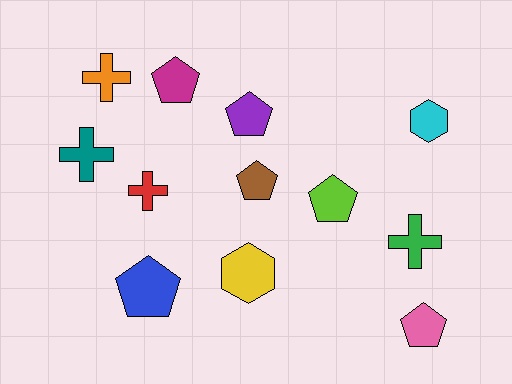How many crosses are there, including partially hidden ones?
There are 4 crosses.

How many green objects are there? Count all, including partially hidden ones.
There is 1 green object.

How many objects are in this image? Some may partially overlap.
There are 12 objects.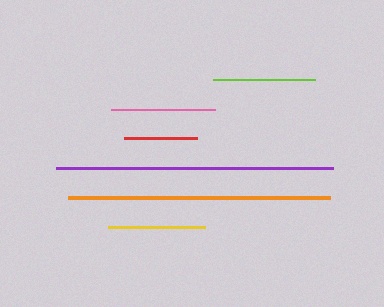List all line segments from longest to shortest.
From longest to shortest: purple, orange, pink, lime, yellow, red.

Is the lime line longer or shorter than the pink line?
The pink line is longer than the lime line.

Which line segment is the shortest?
The red line is the shortest at approximately 73 pixels.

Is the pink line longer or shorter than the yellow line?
The pink line is longer than the yellow line.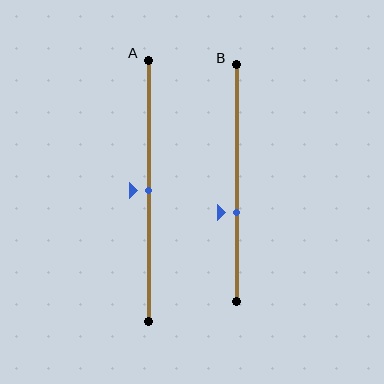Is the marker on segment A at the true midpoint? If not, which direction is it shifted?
Yes, the marker on segment A is at the true midpoint.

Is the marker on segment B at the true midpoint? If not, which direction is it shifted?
No, the marker on segment B is shifted downward by about 13% of the segment length.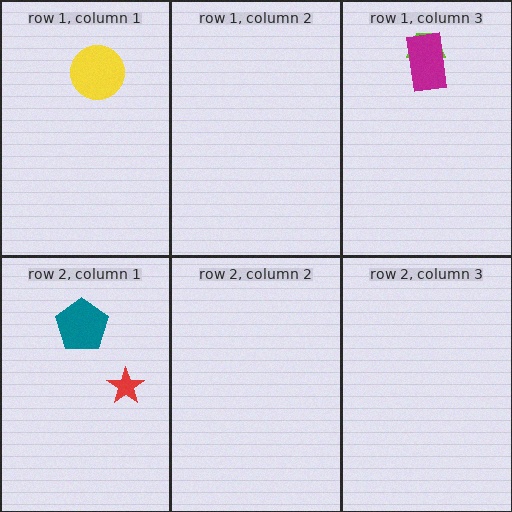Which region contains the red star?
The row 2, column 1 region.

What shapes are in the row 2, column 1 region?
The red star, the teal pentagon.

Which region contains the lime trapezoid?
The row 1, column 3 region.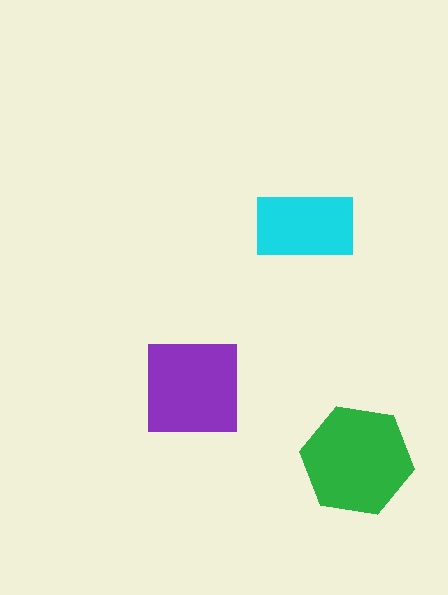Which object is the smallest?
The cyan rectangle.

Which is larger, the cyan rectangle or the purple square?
The purple square.